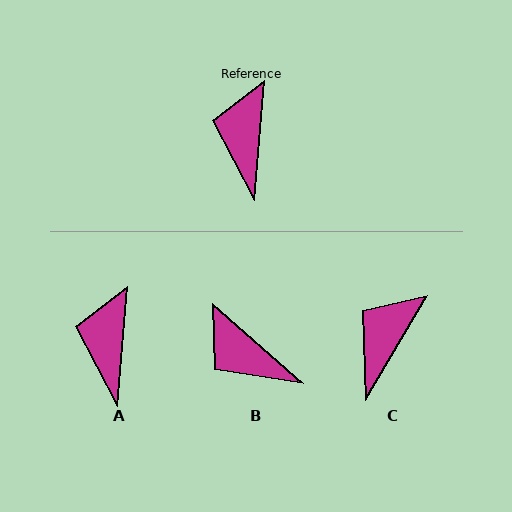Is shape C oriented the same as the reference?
No, it is off by about 26 degrees.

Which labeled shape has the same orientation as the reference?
A.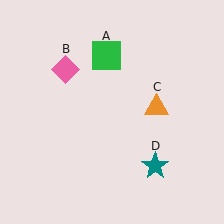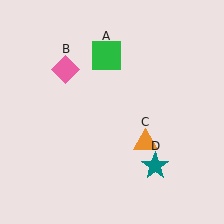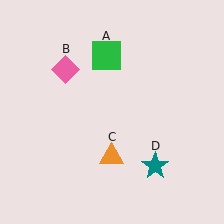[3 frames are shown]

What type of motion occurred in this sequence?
The orange triangle (object C) rotated clockwise around the center of the scene.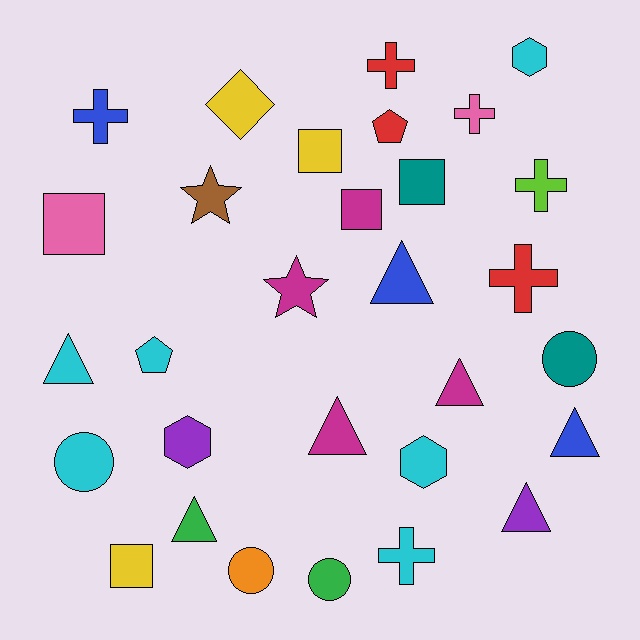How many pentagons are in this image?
There are 2 pentagons.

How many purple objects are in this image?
There are 2 purple objects.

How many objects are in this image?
There are 30 objects.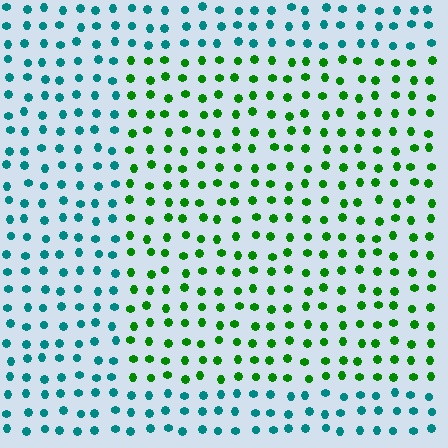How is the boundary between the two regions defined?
The boundary is defined purely by a slight shift in hue (about 59 degrees). Spacing, size, and orientation are identical on both sides.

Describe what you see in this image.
The image is filled with small teal elements in a uniform arrangement. A rectangle-shaped region is visible where the elements are tinted to a slightly different hue, forming a subtle color boundary.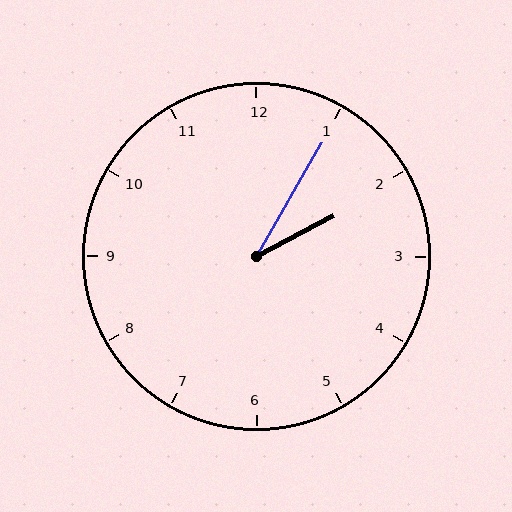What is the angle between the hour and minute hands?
Approximately 32 degrees.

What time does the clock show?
2:05.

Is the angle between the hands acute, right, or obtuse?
It is acute.